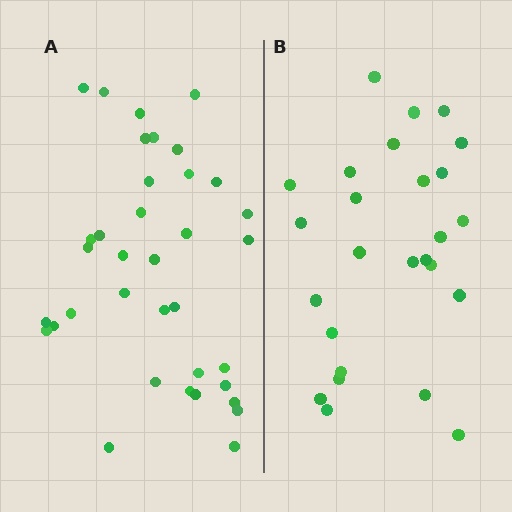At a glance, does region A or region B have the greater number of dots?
Region A (the left region) has more dots.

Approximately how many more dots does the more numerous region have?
Region A has roughly 10 or so more dots than region B.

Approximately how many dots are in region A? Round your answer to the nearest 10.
About 40 dots. (The exact count is 36, which rounds to 40.)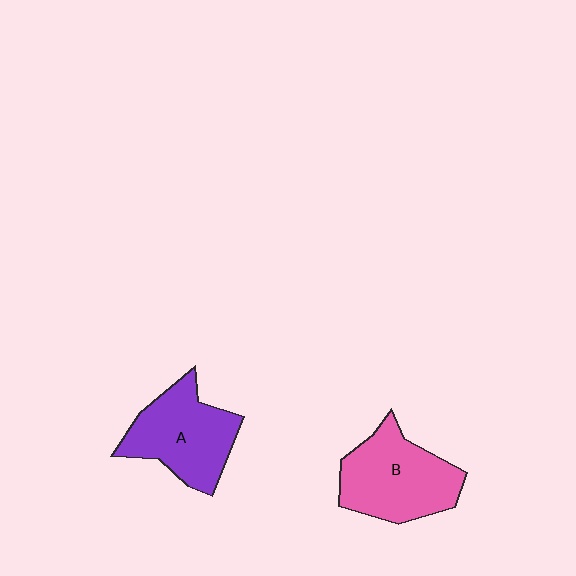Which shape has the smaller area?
Shape A (purple).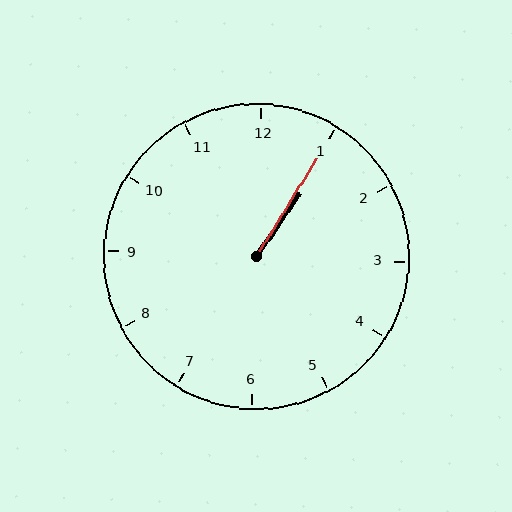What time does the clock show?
1:05.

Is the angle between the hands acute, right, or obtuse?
It is acute.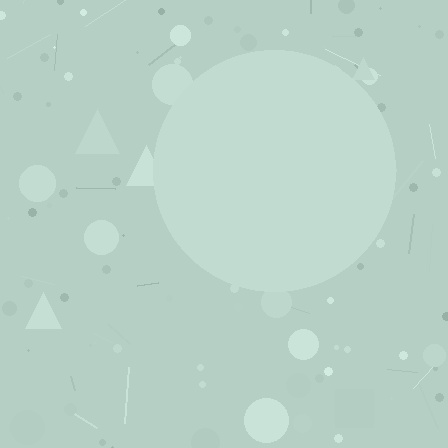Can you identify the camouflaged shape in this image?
The camouflaged shape is a circle.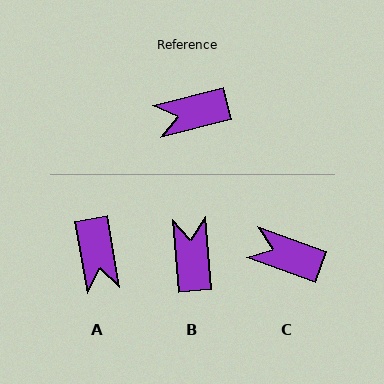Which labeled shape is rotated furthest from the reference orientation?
B, about 99 degrees away.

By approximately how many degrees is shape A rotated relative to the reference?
Approximately 85 degrees counter-clockwise.